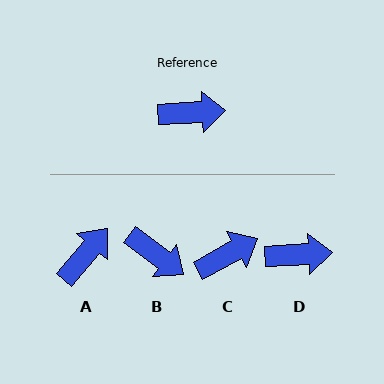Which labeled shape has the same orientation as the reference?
D.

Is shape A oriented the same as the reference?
No, it is off by about 47 degrees.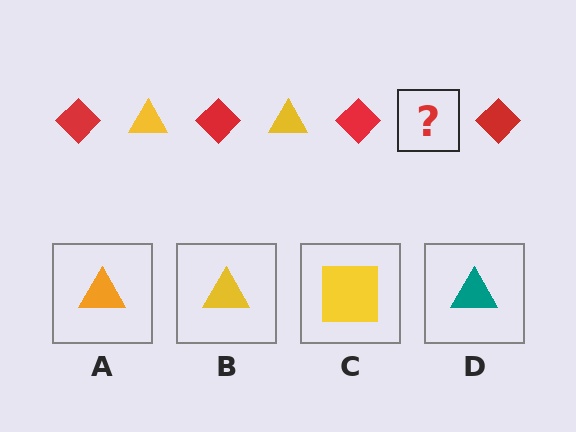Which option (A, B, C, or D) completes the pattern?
B.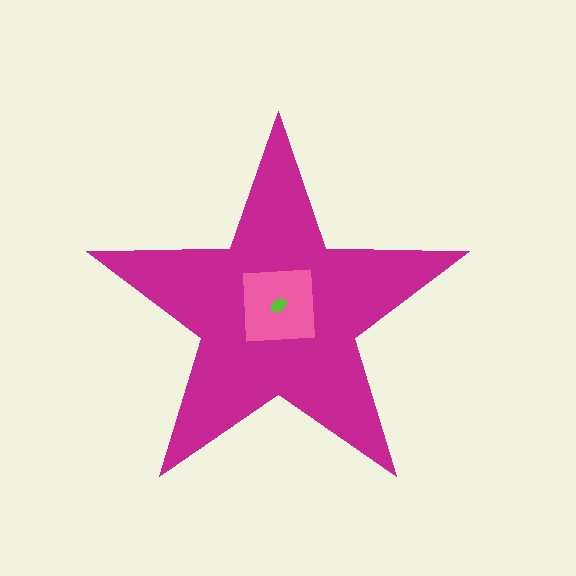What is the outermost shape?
The magenta star.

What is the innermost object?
The lime ellipse.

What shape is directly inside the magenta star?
The pink square.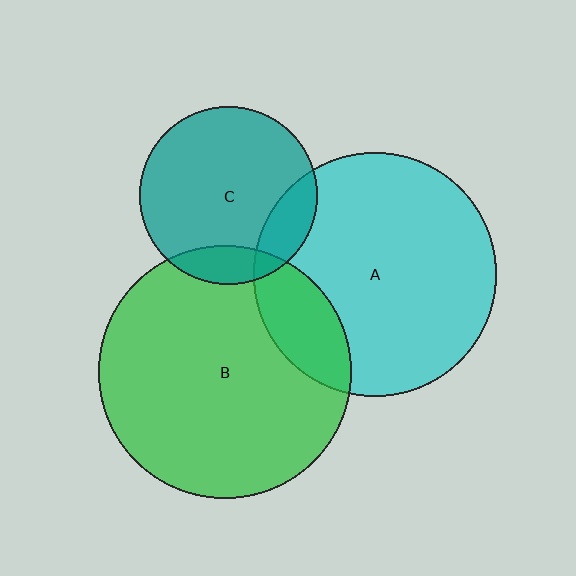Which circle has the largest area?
Circle B (green).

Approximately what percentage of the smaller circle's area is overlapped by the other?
Approximately 20%.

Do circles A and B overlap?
Yes.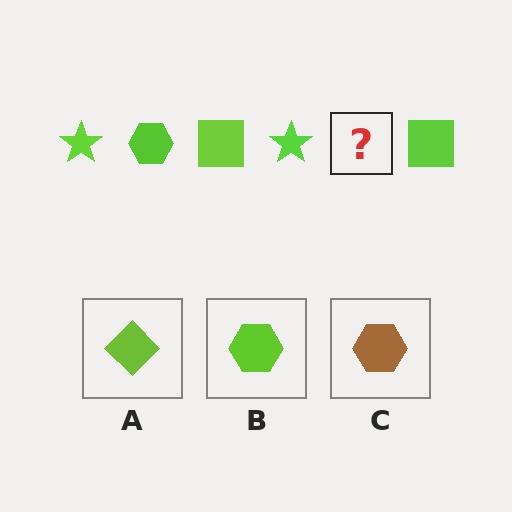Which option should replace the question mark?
Option B.